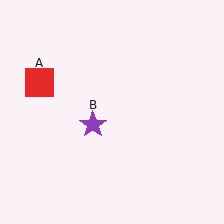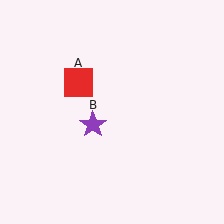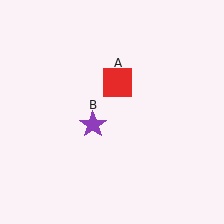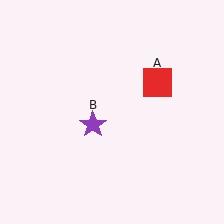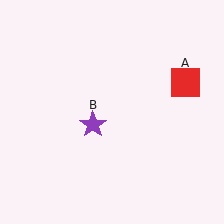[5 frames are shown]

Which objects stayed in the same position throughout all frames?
Purple star (object B) remained stationary.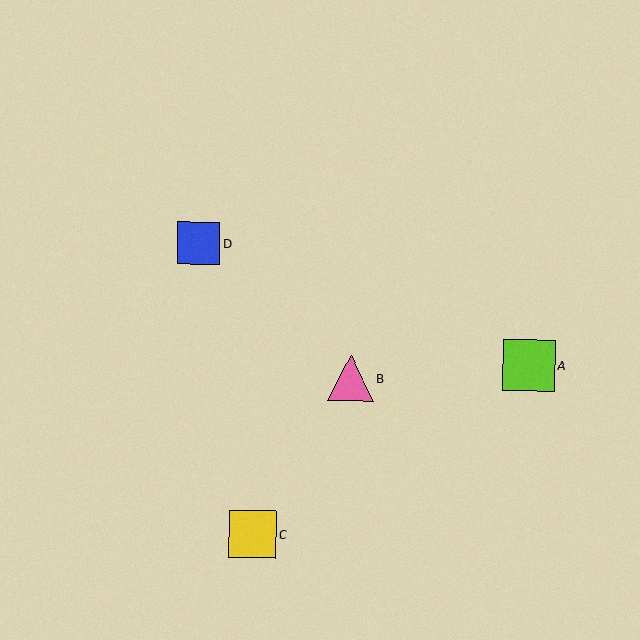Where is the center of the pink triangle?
The center of the pink triangle is at (351, 378).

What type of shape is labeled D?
Shape D is a blue square.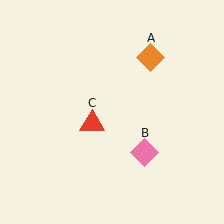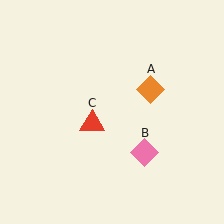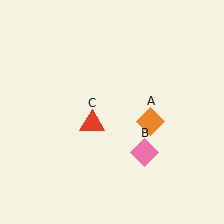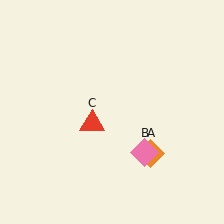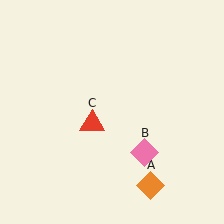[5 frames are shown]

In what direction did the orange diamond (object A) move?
The orange diamond (object A) moved down.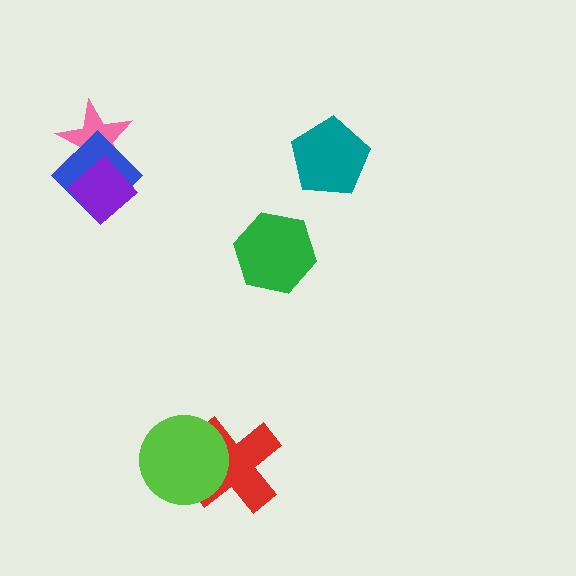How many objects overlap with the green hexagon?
0 objects overlap with the green hexagon.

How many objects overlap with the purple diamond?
2 objects overlap with the purple diamond.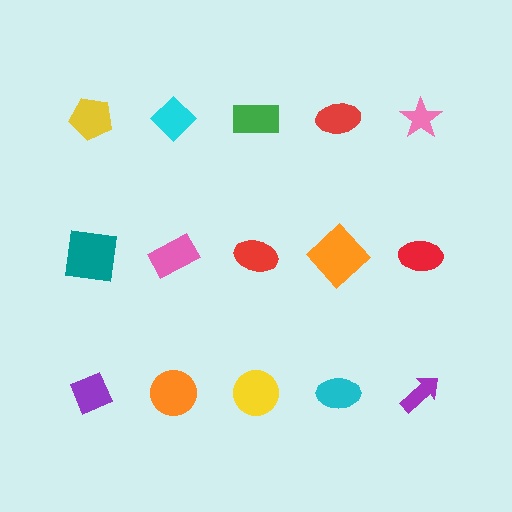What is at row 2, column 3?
A red ellipse.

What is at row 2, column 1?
A teal square.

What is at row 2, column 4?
An orange diamond.